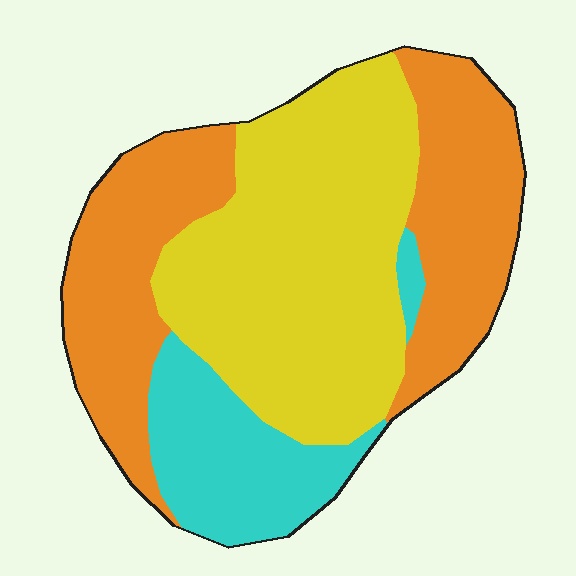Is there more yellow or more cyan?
Yellow.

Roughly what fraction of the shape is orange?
Orange takes up about two fifths (2/5) of the shape.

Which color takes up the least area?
Cyan, at roughly 15%.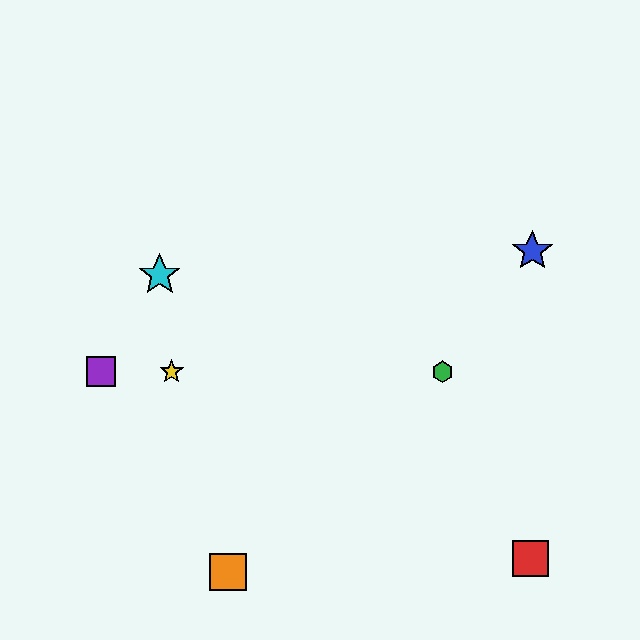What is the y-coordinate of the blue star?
The blue star is at y≈251.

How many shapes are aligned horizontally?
3 shapes (the green hexagon, the yellow star, the purple square) are aligned horizontally.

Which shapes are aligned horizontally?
The green hexagon, the yellow star, the purple square are aligned horizontally.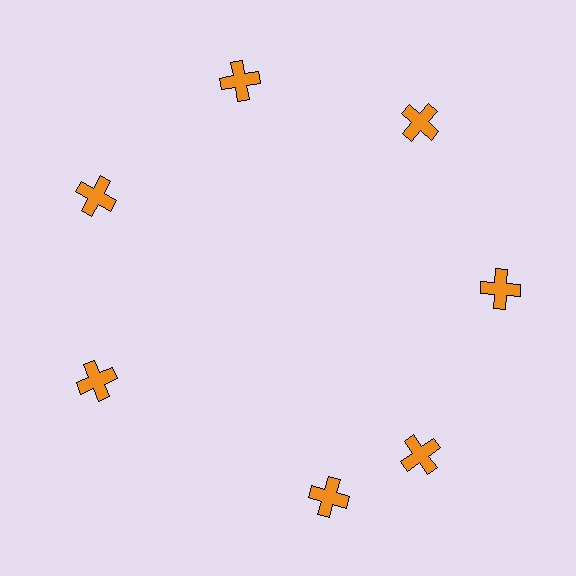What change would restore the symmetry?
The symmetry would be restored by rotating it back into even spacing with its neighbors so that all 7 crosses sit at equal angles and equal distance from the center.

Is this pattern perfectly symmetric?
No. The 7 orange crosses are arranged in a ring, but one element near the 6 o'clock position is rotated out of alignment along the ring, breaking the 7-fold rotational symmetry.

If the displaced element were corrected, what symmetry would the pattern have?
It would have 7-fold rotational symmetry — the pattern would map onto itself every 51 degrees.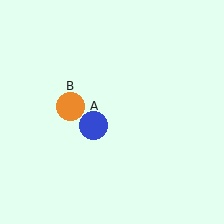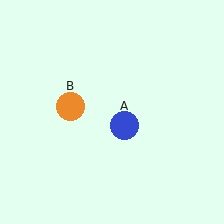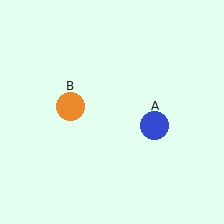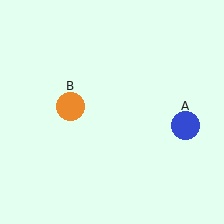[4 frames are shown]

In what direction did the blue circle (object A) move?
The blue circle (object A) moved right.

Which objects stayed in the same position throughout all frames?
Orange circle (object B) remained stationary.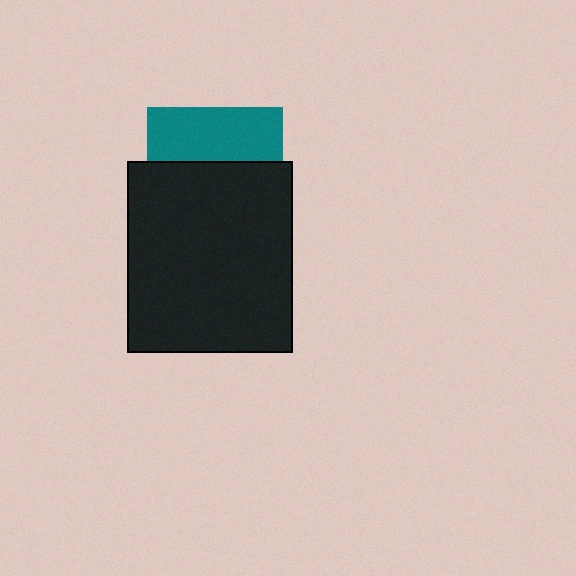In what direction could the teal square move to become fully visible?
The teal square could move up. That would shift it out from behind the black rectangle entirely.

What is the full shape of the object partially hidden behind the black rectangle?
The partially hidden object is a teal square.